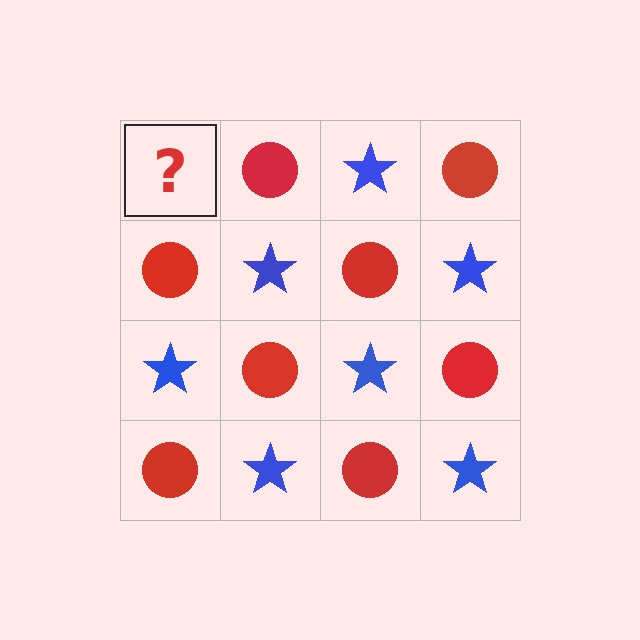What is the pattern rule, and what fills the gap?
The rule is that it alternates blue star and red circle in a checkerboard pattern. The gap should be filled with a blue star.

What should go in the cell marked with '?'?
The missing cell should contain a blue star.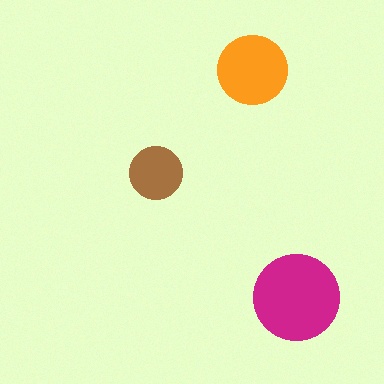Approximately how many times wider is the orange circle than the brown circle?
About 1.5 times wider.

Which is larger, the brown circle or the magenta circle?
The magenta one.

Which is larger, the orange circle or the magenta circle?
The magenta one.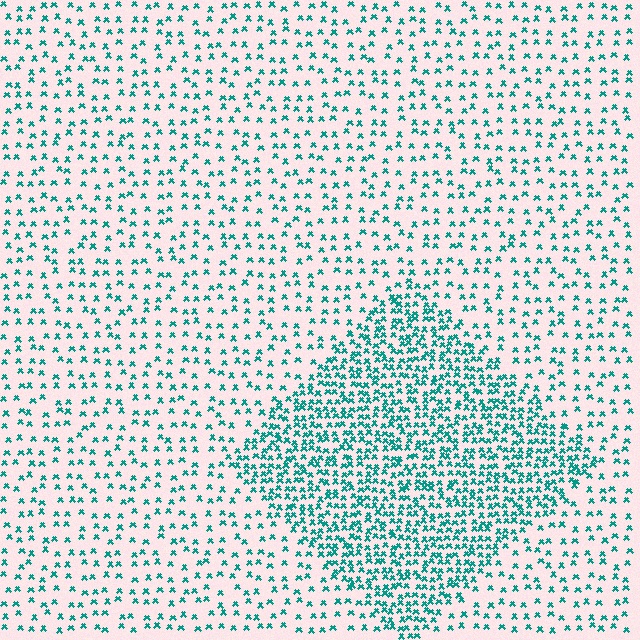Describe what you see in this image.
The image contains small teal elements arranged at two different densities. A diamond-shaped region is visible where the elements are more densely packed than the surrounding area.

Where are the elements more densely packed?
The elements are more densely packed inside the diamond boundary.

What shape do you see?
I see a diamond.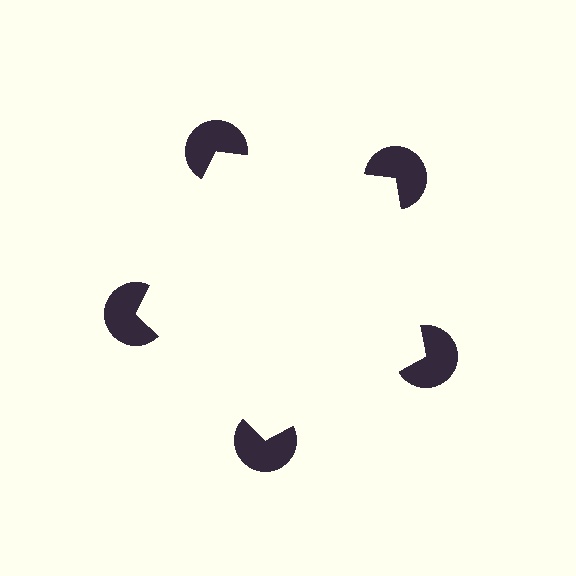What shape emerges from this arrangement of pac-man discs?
An illusory pentagon — its edges are inferred from the aligned wedge cuts in the pac-man discs, not physically drawn.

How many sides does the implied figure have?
5 sides.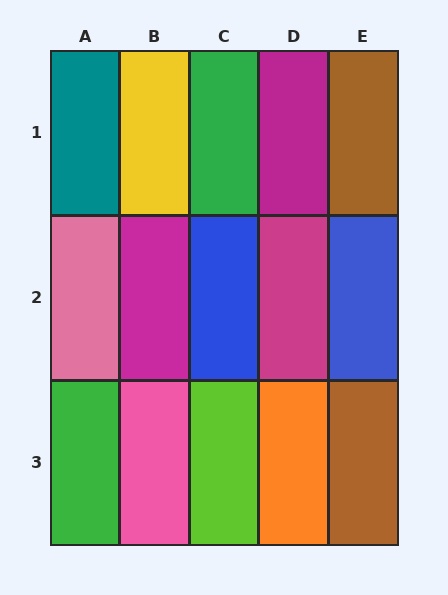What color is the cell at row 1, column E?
Brown.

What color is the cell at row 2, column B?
Magenta.